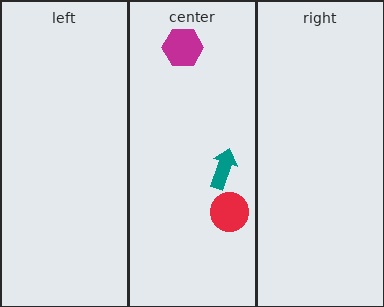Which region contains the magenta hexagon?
The center region.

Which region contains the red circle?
The center region.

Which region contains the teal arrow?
The center region.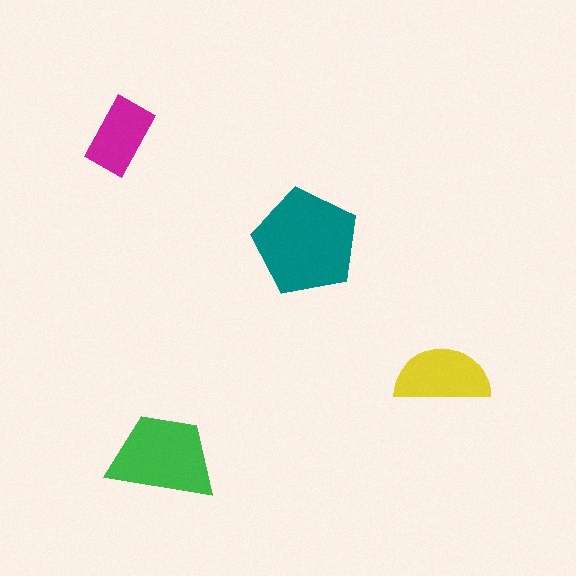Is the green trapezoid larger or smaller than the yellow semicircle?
Larger.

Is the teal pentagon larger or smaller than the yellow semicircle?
Larger.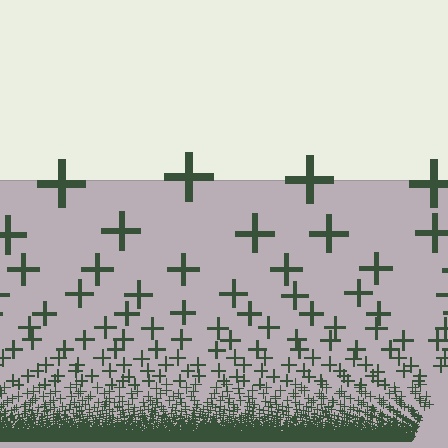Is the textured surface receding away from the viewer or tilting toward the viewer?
The surface appears to tilt toward the viewer. Texture elements get larger and sparser toward the top.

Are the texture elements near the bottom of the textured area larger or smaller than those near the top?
Smaller. The gradient is inverted — elements near the bottom are smaller and denser.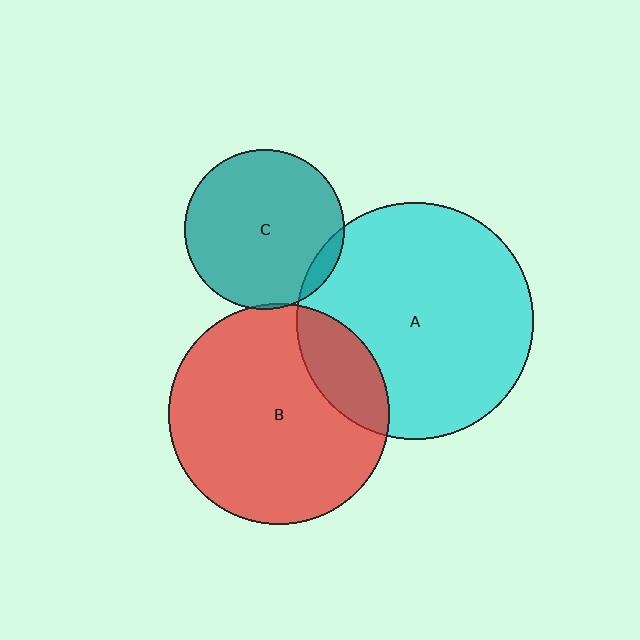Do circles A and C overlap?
Yes.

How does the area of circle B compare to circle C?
Approximately 1.9 times.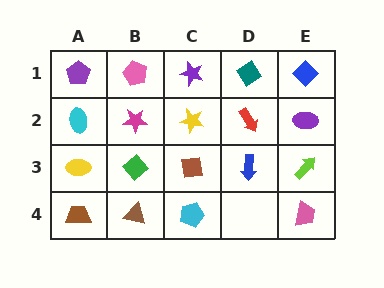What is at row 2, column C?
A yellow star.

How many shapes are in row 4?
4 shapes.